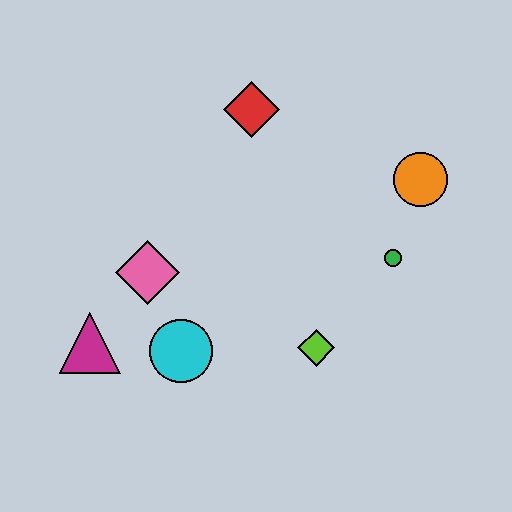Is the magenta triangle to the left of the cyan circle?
Yes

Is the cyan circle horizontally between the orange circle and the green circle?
No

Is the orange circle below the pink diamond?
No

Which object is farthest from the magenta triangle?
The orange circle is farthest from the magenta triangle.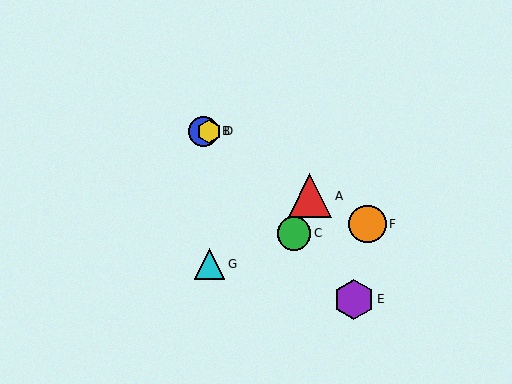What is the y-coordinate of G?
Object G is at y≈264.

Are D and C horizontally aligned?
No, D is at y≈131 and C is at y≈233.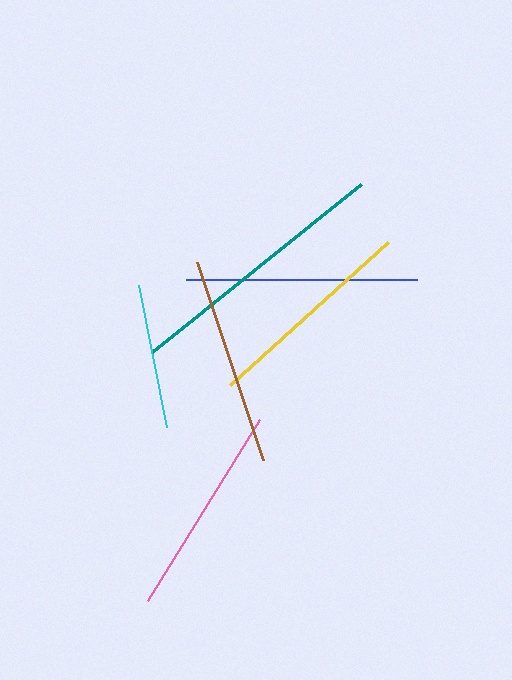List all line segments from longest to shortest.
From longest to shortest: teal, blue, pink, yellow, brown, cyan.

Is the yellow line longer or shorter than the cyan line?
The yellow line is longer than the cyan line.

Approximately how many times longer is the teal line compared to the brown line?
The teal line is approximately 1.3 times the length of the brown line.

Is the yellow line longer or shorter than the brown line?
The yellow line is longer than the brown line.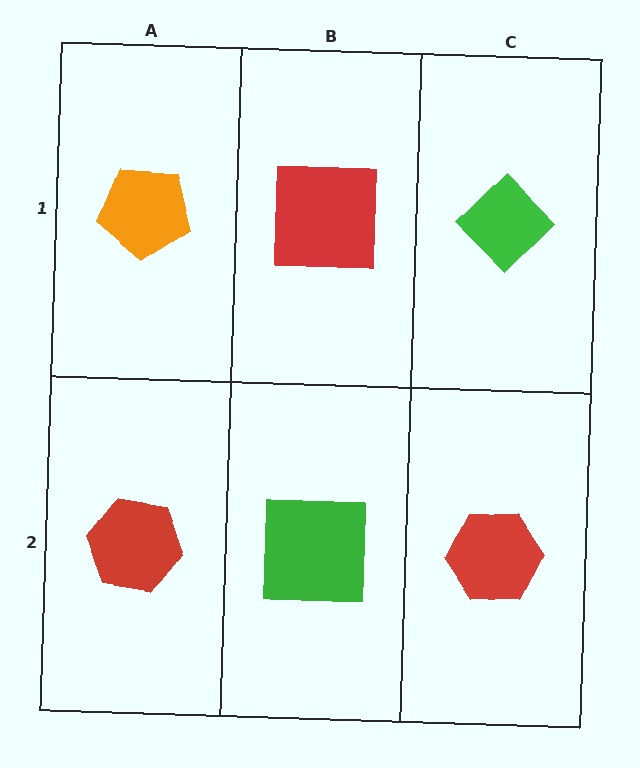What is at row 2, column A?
A red hexagon.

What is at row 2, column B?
A green square.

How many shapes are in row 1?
3 shapes.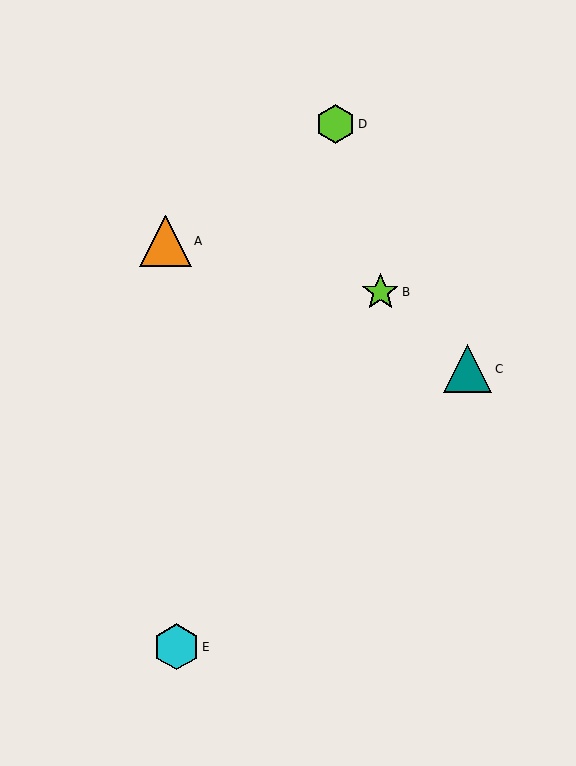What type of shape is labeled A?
Shape A is an orange triangle.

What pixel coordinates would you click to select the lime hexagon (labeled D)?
Click at (335, 124) to select the lime hexagon D.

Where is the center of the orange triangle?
The center of the orange triangle is at (165, 241).